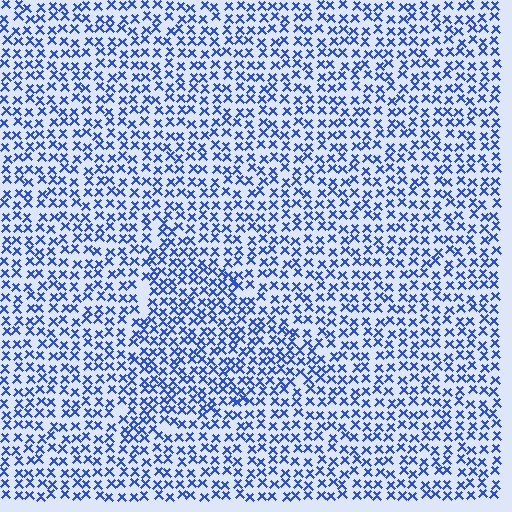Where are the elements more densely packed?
The elements are more densely packed inside the triangle boundary.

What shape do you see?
I see a triangle.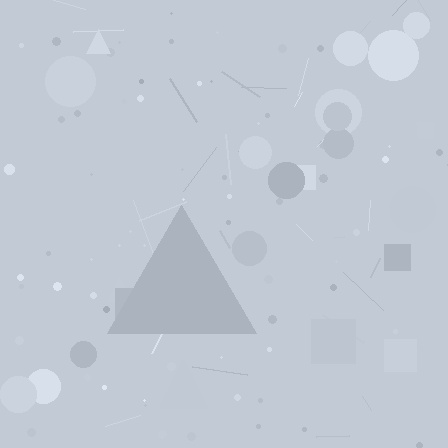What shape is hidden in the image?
A triangle is hidden in the image.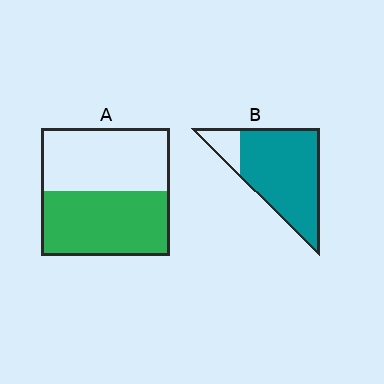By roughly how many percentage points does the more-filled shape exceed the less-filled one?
By roughly 35 percentage points (B over A).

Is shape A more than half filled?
Roughly half.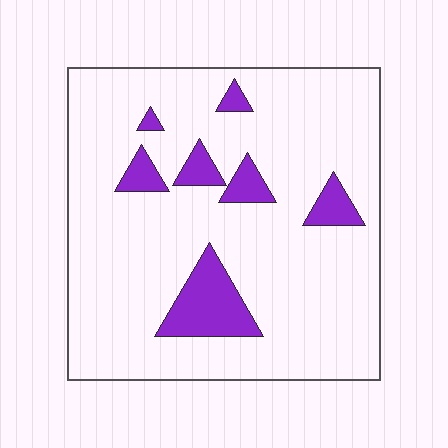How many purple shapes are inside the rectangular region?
7.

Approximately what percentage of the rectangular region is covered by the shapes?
Approximately 15%.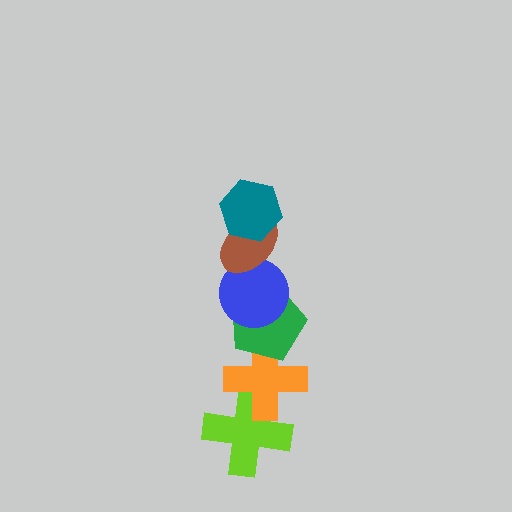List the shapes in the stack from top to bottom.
From top to bottom: the teal hexagon, the brown ellipse, the blue circle, the green pentagon, the orange cross, the lime cross.